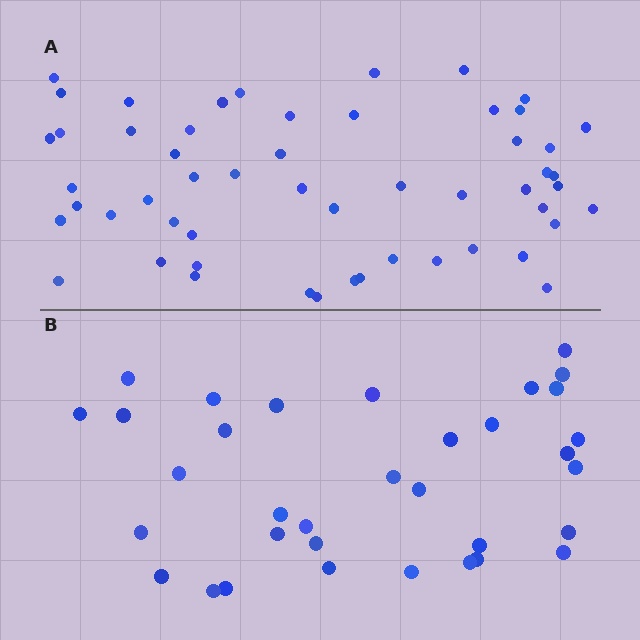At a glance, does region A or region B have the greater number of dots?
Region A (the top region) has more dots.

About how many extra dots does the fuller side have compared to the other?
Region A has approximately 20 more dots than region B.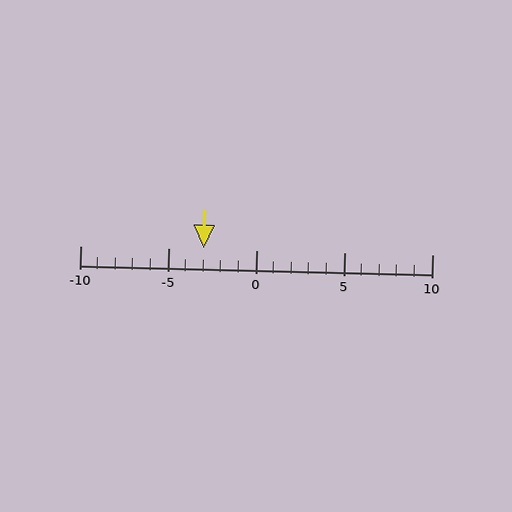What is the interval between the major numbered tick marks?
The major tick marks are spaced 5 units apart.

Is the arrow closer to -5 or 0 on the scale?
The arrow is closer to -5.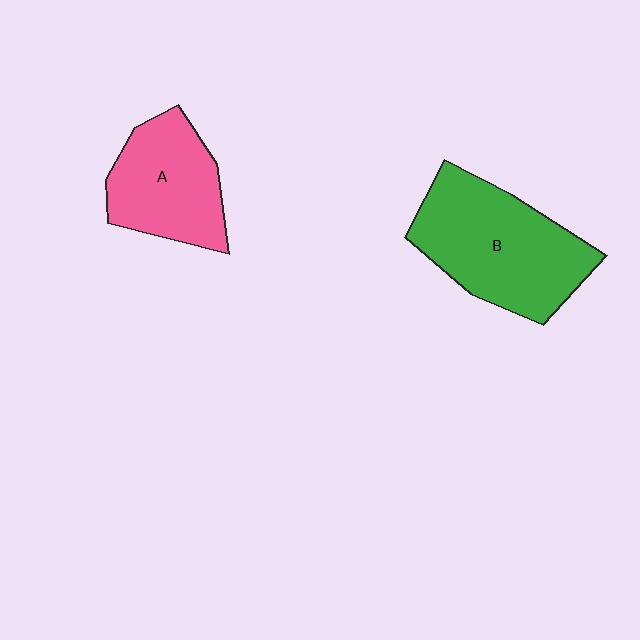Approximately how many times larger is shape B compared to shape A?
Approximately 1.4 times.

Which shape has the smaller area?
Shape A (pink).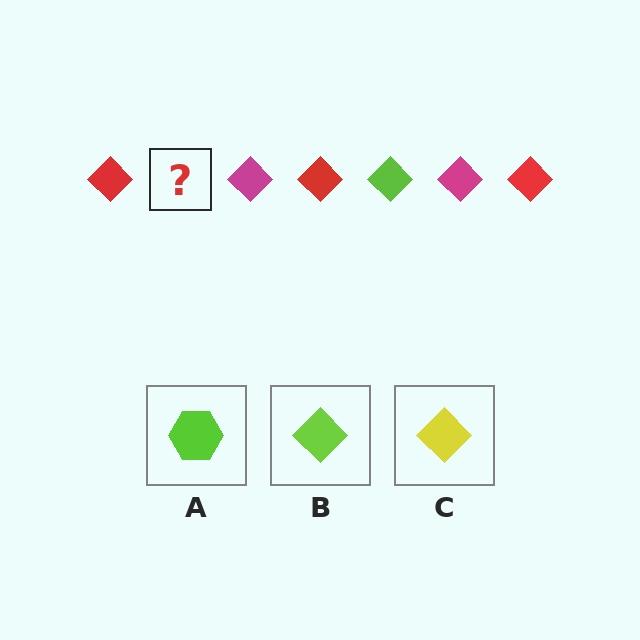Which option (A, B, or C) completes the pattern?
B.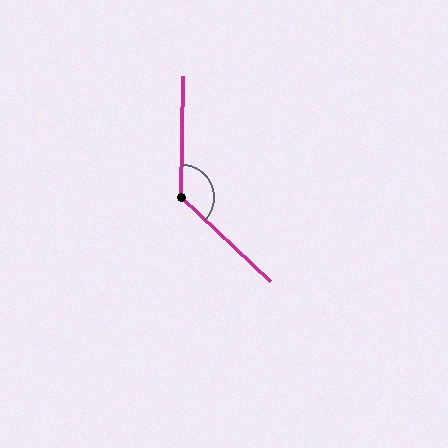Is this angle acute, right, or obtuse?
It is obtuse.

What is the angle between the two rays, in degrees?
Approximately 132 degrees.